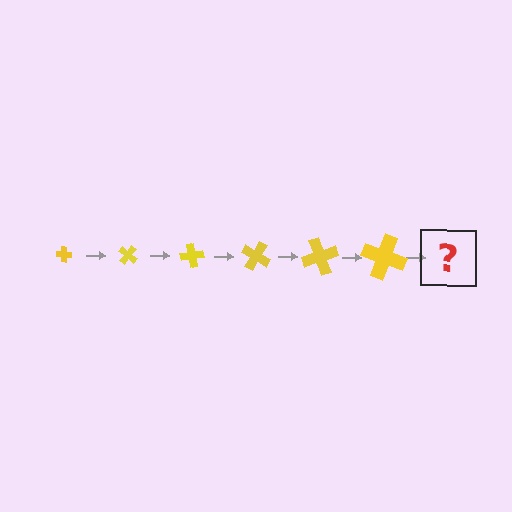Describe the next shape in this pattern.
It should be a cross, larger than the previous one and rotated 240 degrees from the start.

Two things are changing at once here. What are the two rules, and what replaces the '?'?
The two rules are that the cross grows larger each step and it rotates 40 degrees each step. The '?' should be a cross, larger than the previous one and rotated 240 degrees from the start.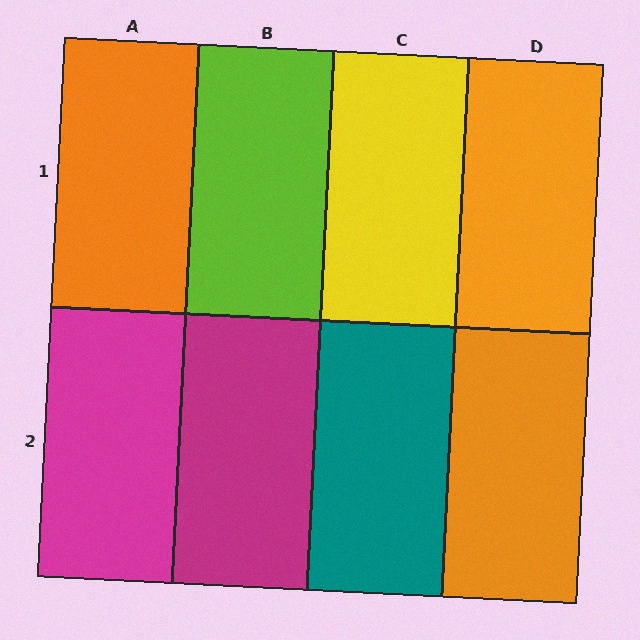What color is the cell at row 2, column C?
Teal.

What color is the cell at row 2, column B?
Magenta.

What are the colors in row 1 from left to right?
Orange, lime, yellow, orange.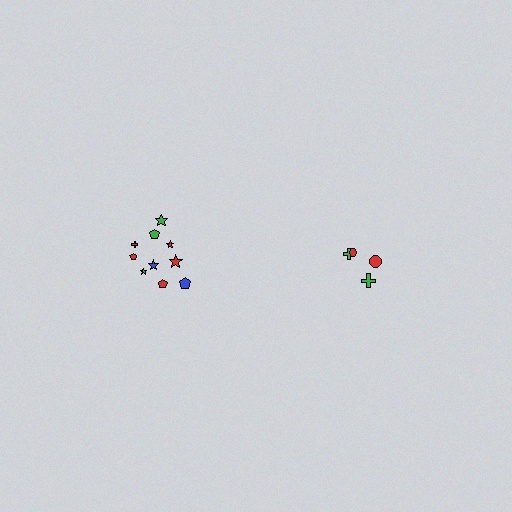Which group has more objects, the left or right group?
The left group.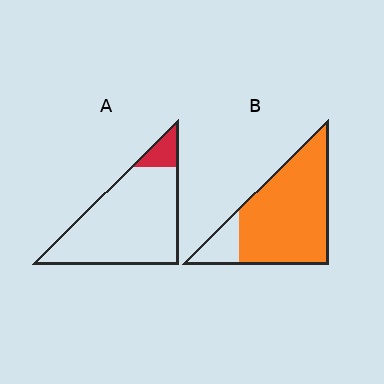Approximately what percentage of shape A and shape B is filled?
A is approximately 10% and B is approximately 85%.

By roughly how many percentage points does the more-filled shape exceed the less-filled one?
By roughly 75 percentage points (B over A).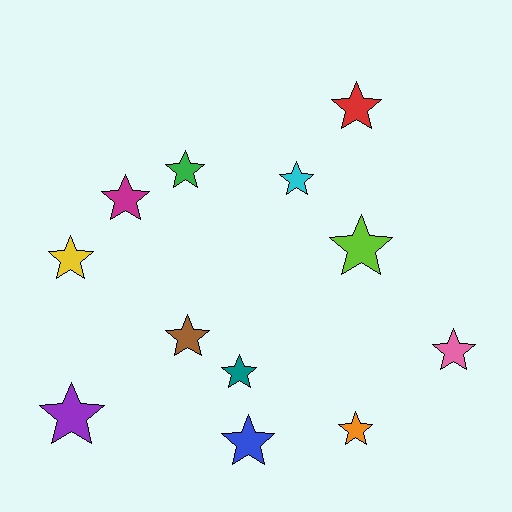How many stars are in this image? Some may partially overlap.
There are 12 stars.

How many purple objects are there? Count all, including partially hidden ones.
There is 1 purple object.